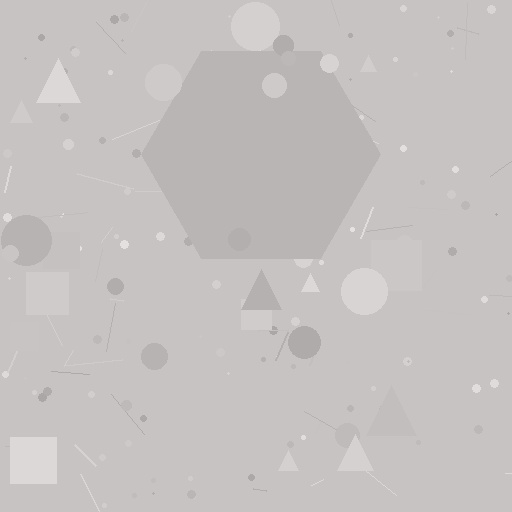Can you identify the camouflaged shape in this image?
The camouflaged shape is a hexagon.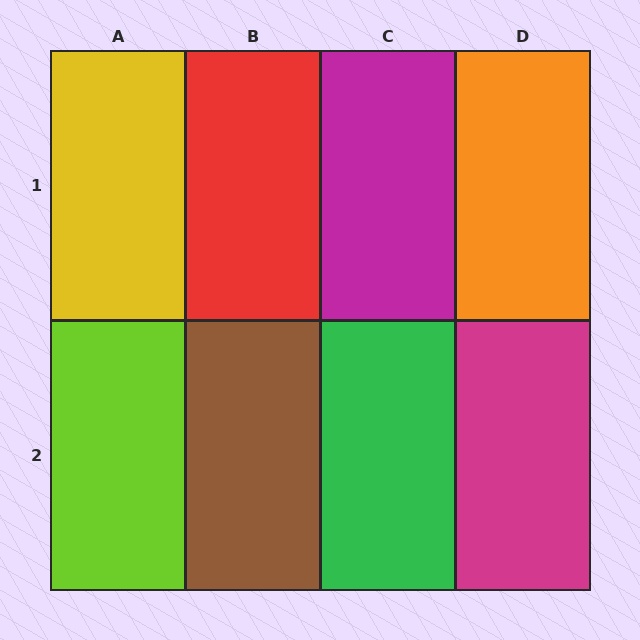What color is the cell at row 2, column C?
Green.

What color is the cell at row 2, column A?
Lime.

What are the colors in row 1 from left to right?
Yellow, red, magenta, orange.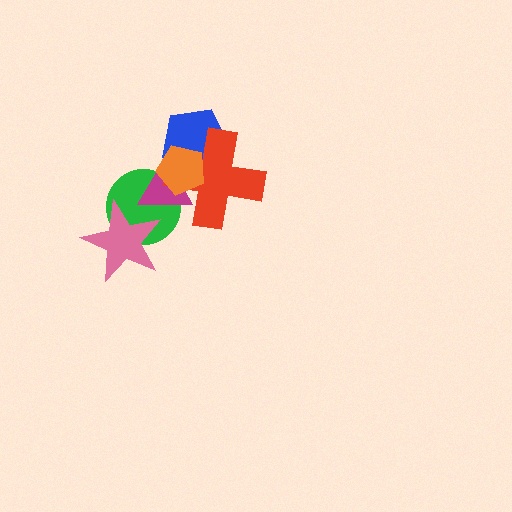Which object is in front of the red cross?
The orange pentagon is in front of the red cross.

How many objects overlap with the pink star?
2 objects overlap with the pink star.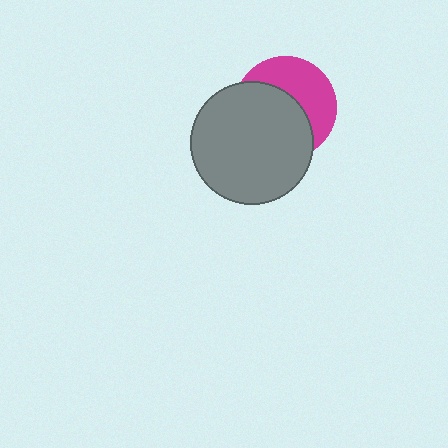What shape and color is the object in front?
The object in front is a gray circle.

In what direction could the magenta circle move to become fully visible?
The magenta circle could move toward the upper-right. That would shift it out from behind the gray circle entirely.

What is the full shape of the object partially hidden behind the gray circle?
The partially hidden object is a magenta circle.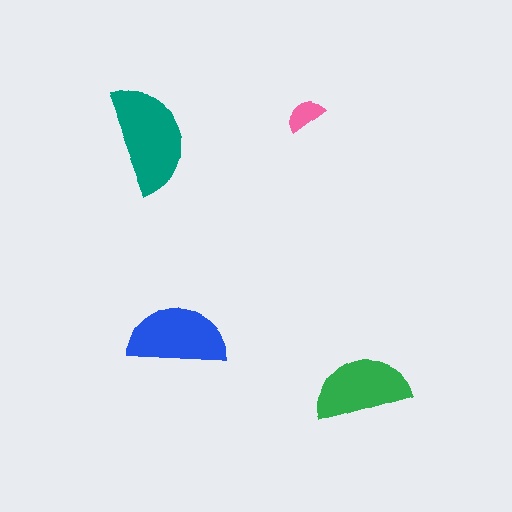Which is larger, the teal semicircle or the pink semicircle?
The teal one.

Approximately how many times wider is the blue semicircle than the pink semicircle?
About 2.5 times wider.